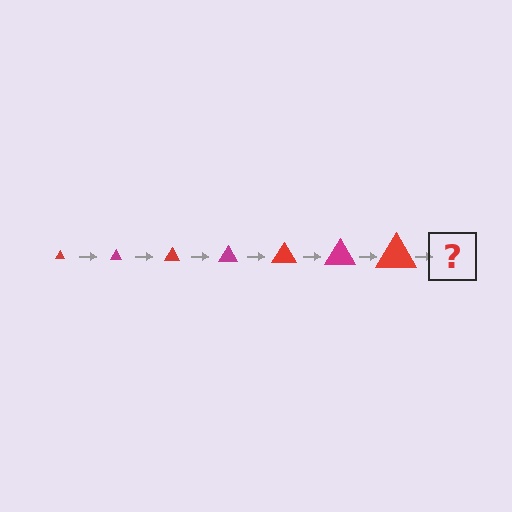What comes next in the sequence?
The next element should be a magenta triangle, larger than the previous one.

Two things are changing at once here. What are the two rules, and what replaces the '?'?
The two rules are that the triangle grows larger each step and the color cycles through red and magenta. The '?' should be a magenta triangle, larger than the previous one.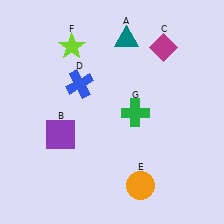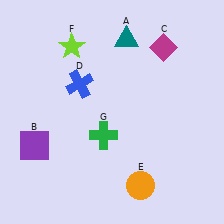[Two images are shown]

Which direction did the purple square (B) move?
The purple square (B) moved left.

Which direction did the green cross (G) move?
The green cross (G) moved left.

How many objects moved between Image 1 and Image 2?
2 objects moved between the two images.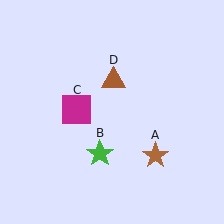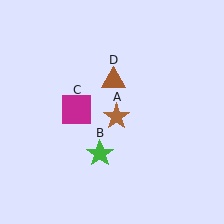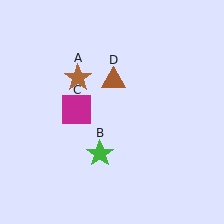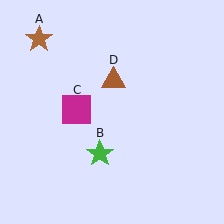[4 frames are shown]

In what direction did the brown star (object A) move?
The brown star (object A) moved up and to the left.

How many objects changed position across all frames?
1 object changed position: brown star (object A).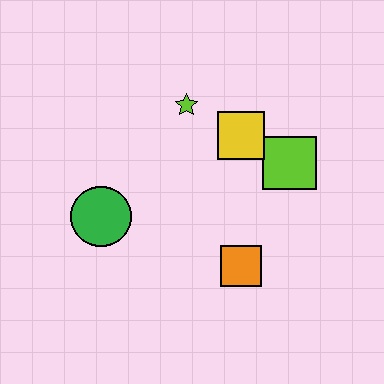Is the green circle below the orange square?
No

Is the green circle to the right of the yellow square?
No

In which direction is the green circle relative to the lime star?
The green circle is below the lime star.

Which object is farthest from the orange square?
The lime star is farthest from the orange square.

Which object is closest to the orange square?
The lime square is closest to the orange square.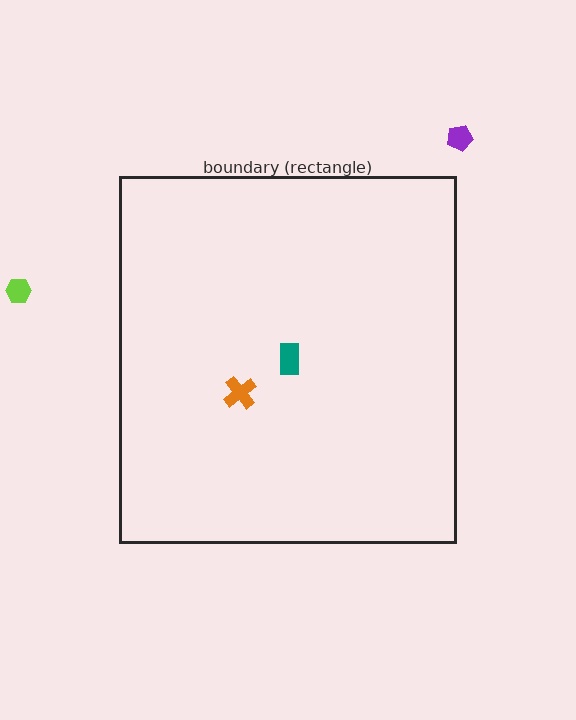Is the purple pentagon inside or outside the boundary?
Outside.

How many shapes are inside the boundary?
2 inside, 2 outside.